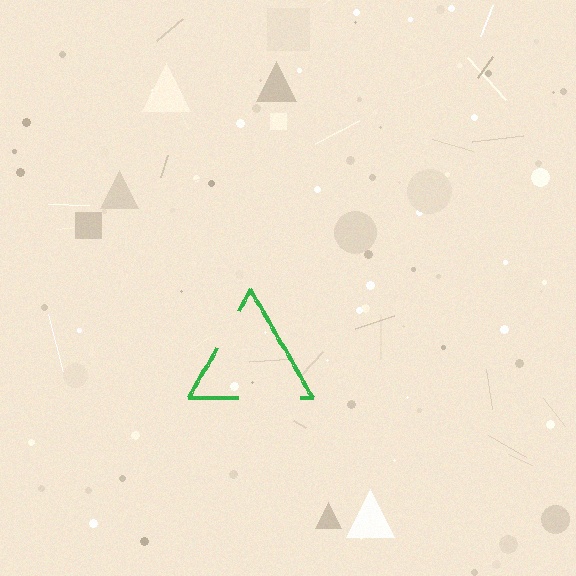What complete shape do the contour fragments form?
The contour fragments form a triangle.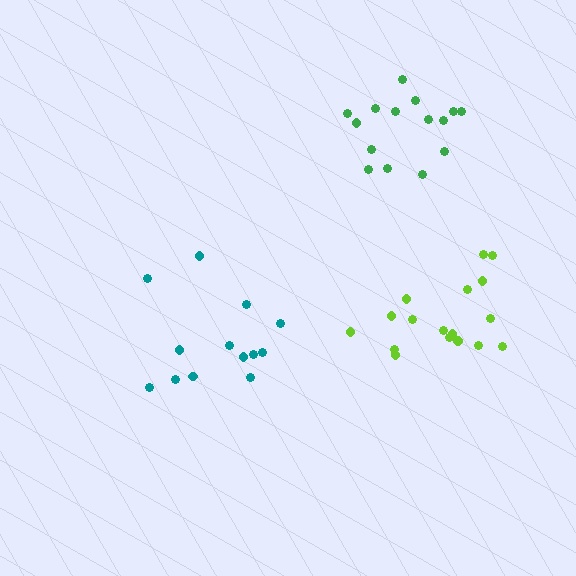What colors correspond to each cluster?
The clusters are colored: teal, green, lime.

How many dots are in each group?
Group 1: 13 dots, Group 2: 15 dots, Group 3: 17 dots (45 total).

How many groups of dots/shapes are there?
There are 3 groups.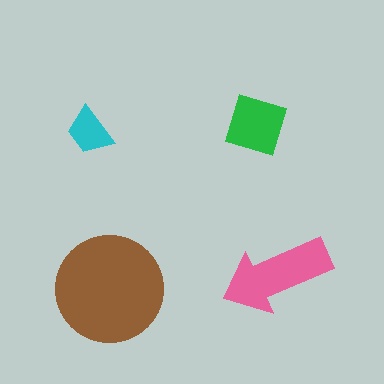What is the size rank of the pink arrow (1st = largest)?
2nd.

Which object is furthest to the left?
The cyan trapezoid is leftmost.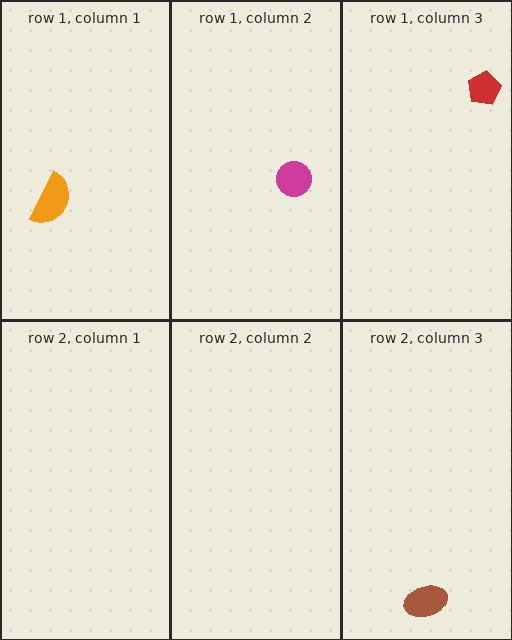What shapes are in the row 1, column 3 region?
The red pentagon.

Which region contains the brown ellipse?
The row 2, column 3 region.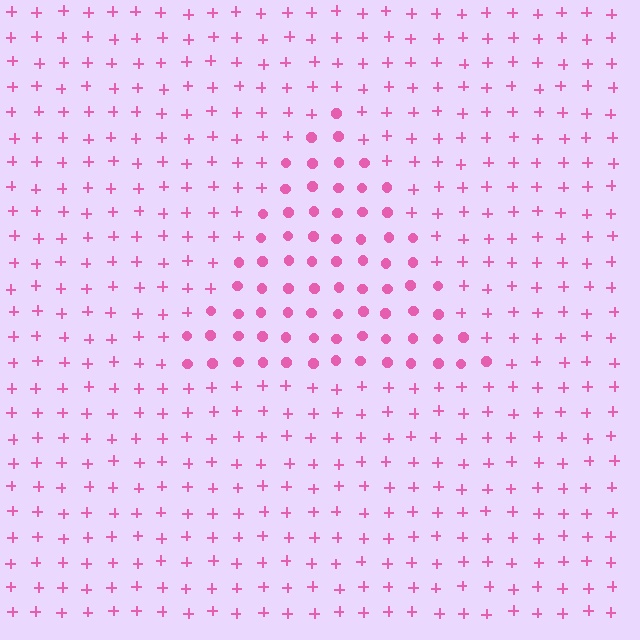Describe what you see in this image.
The image is filled with small pink elements arranged in a uniform grid. A triangle-shaped region contains circles, while the surrounding area contains plus signs. The boundary is defined purely by the change in element shape.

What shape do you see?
I see a triangle.